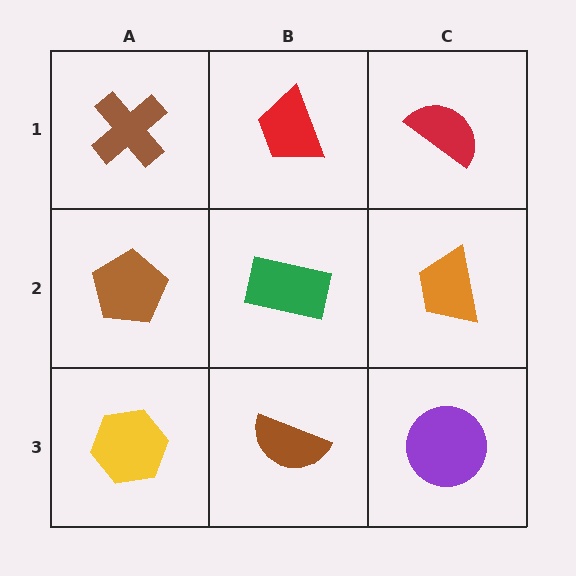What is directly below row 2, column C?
A purple circle.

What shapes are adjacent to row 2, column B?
A red trapezoid (row 1, column B), a brown semicircle (row 3, column B), a brown pentagon (row 2, column A), an orange trapezoid (row 2, column C).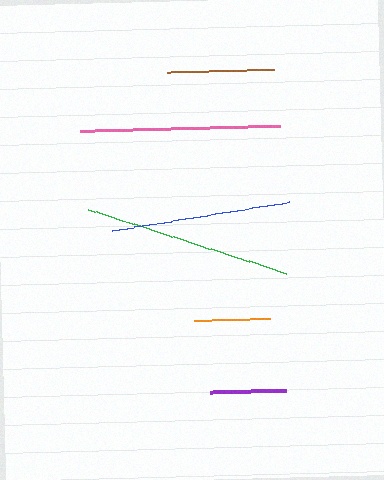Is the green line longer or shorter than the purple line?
The green line is longer than the purple line.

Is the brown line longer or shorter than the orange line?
The brown line is longer than the orange line.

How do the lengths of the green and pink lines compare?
The green and pink lines are approximately the same length.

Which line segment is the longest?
The green line is the longest at approximately 208 pixels.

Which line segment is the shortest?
The orange line is the shortest at approximately 75 pixels.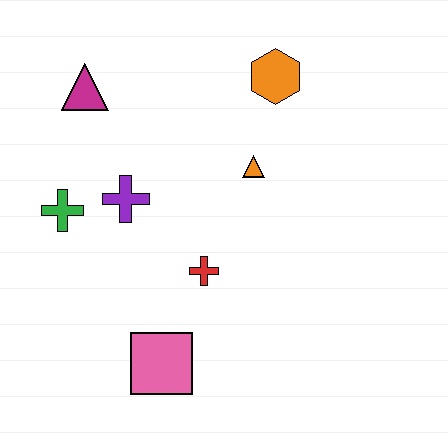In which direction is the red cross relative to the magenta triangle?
The red cross is below the magenta triangle.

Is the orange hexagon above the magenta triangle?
Yes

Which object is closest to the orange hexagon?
The orange triangle is closest to the orange hexagon.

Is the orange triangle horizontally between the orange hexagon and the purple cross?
Yes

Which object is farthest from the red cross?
The magenta triangle is farthest from the red cross.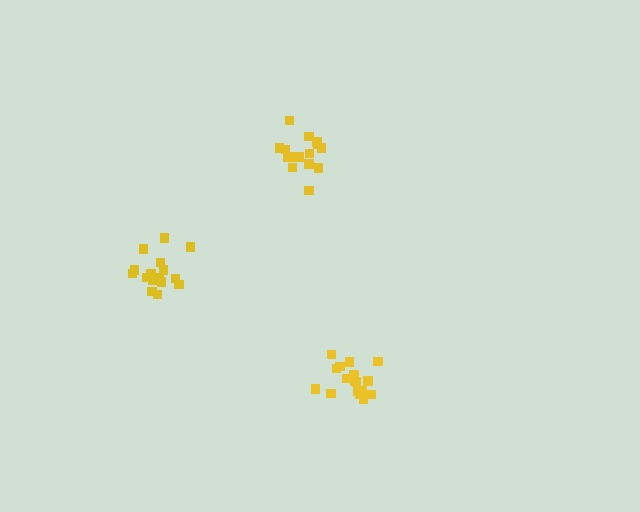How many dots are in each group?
Group 1: 16 dots, Group 2: 17 dots, Group 3: 15 dots (48 total).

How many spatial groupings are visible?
There are 3 spatial groupings.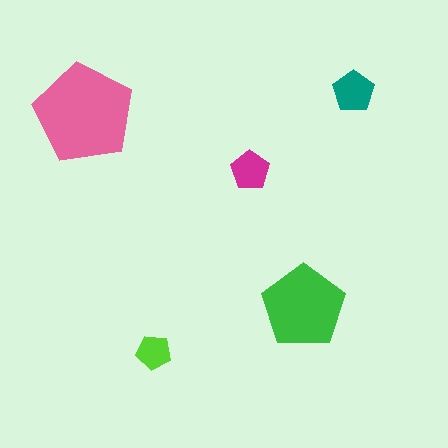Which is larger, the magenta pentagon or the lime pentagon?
The magenta one.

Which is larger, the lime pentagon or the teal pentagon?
The teal one.